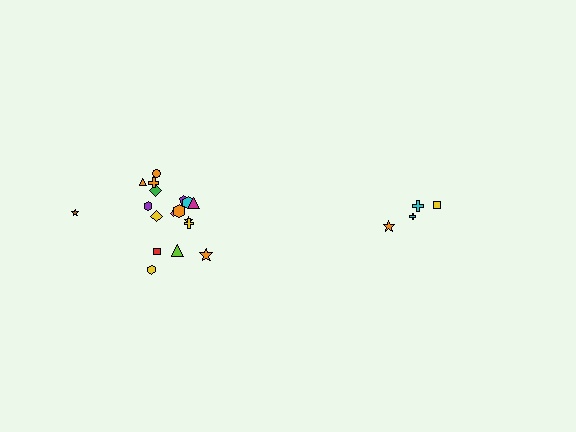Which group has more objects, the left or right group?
The left group.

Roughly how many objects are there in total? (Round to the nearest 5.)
Roughly 20 objects in total.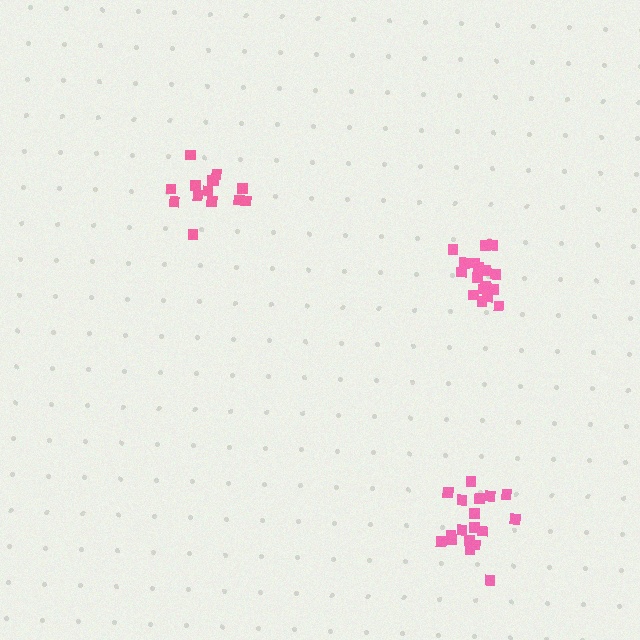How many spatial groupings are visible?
There are 3 spatial groupings.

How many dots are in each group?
Group 1: 14 dots, Group 2: 18 dots, Group 3: 18 dots (50 total).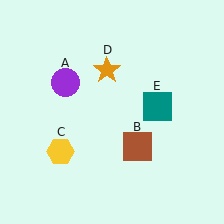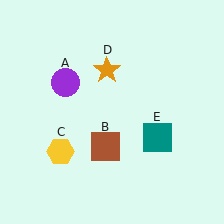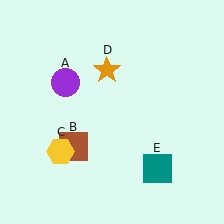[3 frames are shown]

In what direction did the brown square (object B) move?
The brown square (object B) moved left.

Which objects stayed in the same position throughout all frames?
Purple circle (object A) and yellow hexagon (object C) and orange star (object D) remained stationary.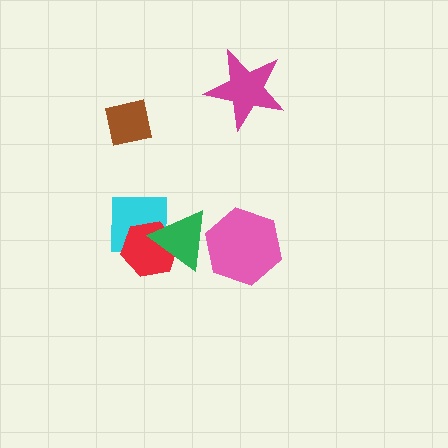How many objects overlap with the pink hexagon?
1 object overlaps with the pink hexagon.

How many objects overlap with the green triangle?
3 objects overlap with the green triangle.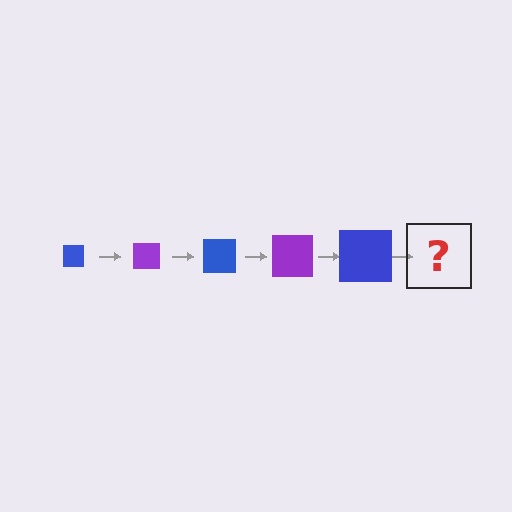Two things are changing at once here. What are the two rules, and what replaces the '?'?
The two rules are that the square grows larger each step and the color cycles through blue and purple. The '?' should be a purple square, larger than the previous one.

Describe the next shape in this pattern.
It should be a purple square, larger than the previous one.